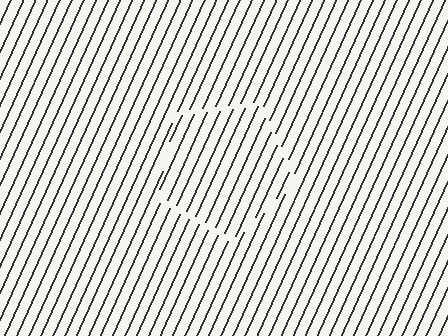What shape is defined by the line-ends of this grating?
An illusory pentagon. The interior of the shape contains the same grating, shifted by half a period — the contour is defined by the phase discontinuity where line-ends from the inner and outer gratings abut.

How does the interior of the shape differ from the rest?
The interior of the shape contains the same grating, shifted by half a period — the contour is defined by the phase discontinuity where line-ends from the inner and outer gratings abut.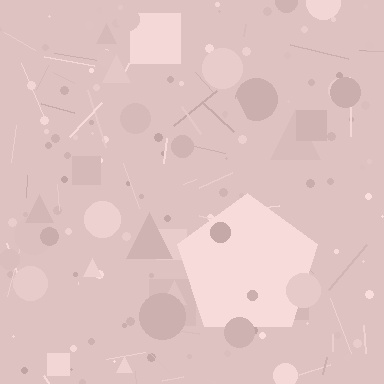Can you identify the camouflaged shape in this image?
The camouflaged shape is a pentagon.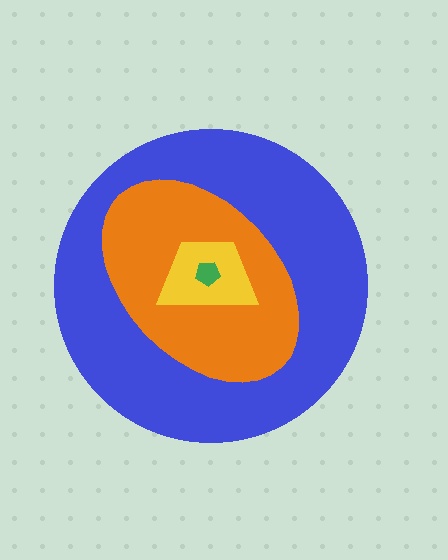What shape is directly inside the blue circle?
The orange ellipse.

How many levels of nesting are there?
4.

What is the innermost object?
The green pentagon.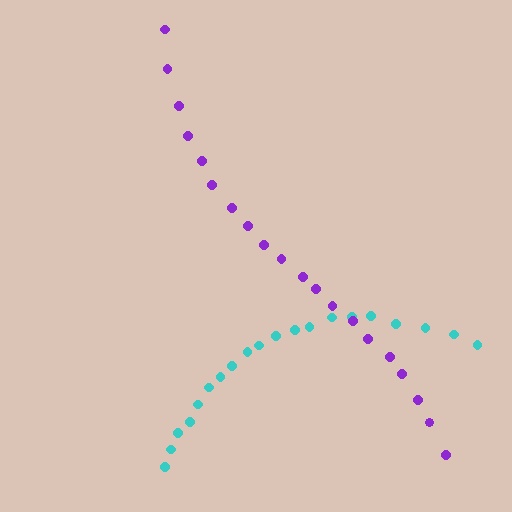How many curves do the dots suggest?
There are 2 distinct paths.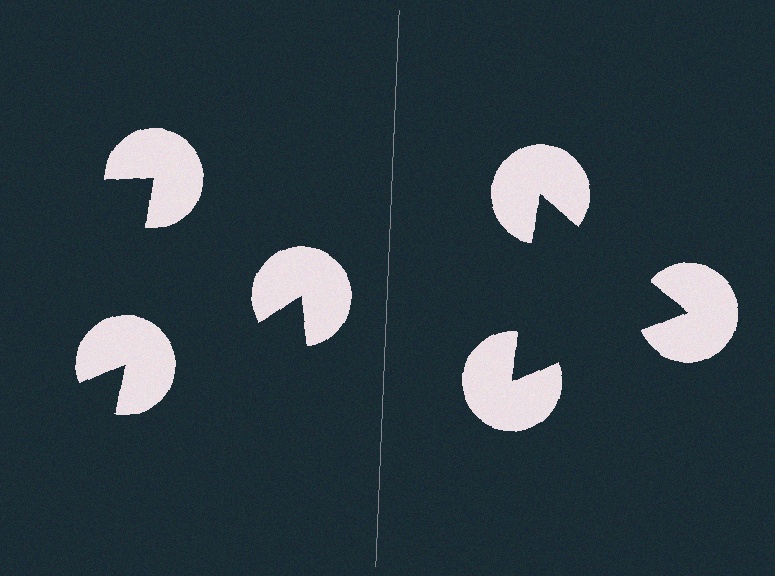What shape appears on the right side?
An illusory triangle.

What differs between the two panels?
The pac-man discs are positioned identically on both sides; only the wedge orientations differ. On the right they align to a triangle; on the left they are misaligned.